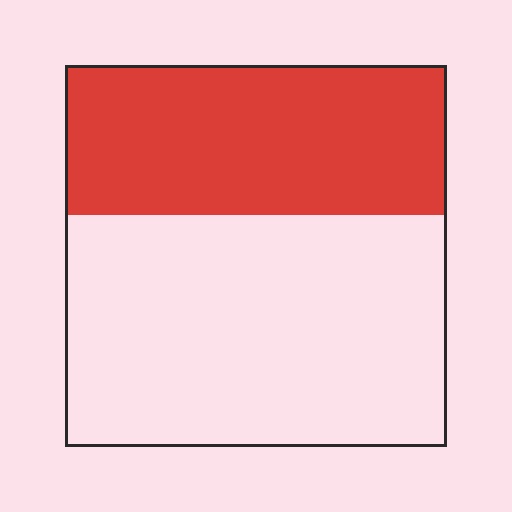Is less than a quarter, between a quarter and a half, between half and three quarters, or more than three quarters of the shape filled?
Between a quarter and a half.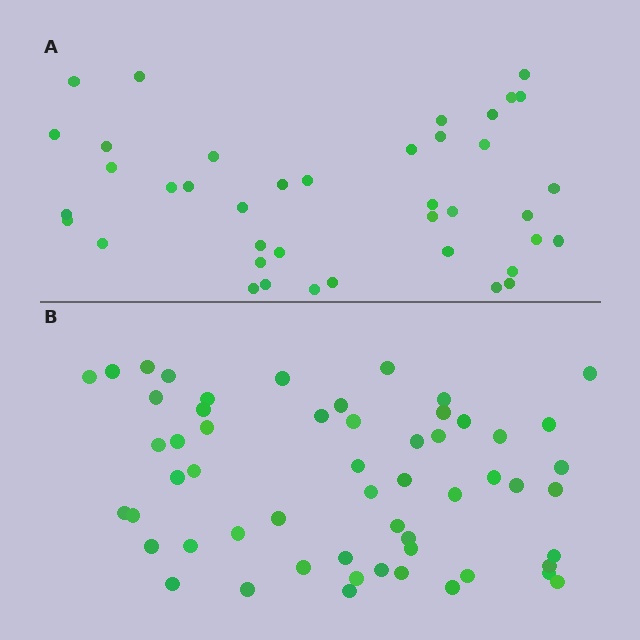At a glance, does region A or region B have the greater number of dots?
Region B (the bottom region) has more dots.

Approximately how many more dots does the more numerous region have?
Region B has approximately 15 more dots than region A.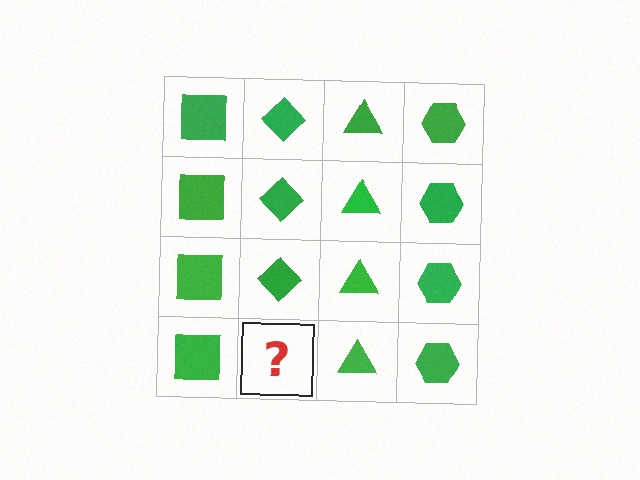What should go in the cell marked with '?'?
The missing cell should contain a green diamond.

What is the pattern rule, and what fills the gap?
The rule is that each column has a consistent shape. The gap should be filled with a green diamond.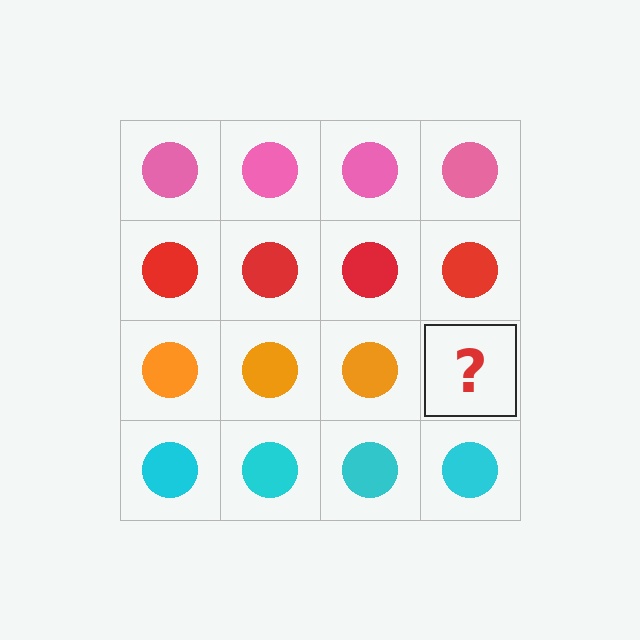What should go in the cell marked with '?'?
The missing cell should contain an orange circle.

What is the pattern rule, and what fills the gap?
The rule is that each row has a consistent color. The gap should be filled with an orange circle.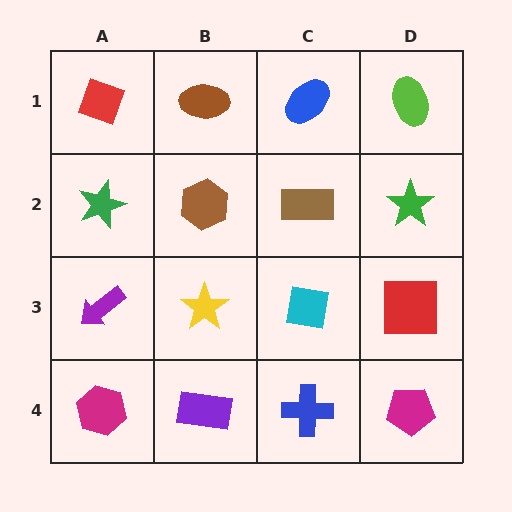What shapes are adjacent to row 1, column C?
A brown rectangle (row 2, column C), a brown ellipse (row 1, column B), a lime ellipse (row 1, column D).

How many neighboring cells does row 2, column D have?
3.